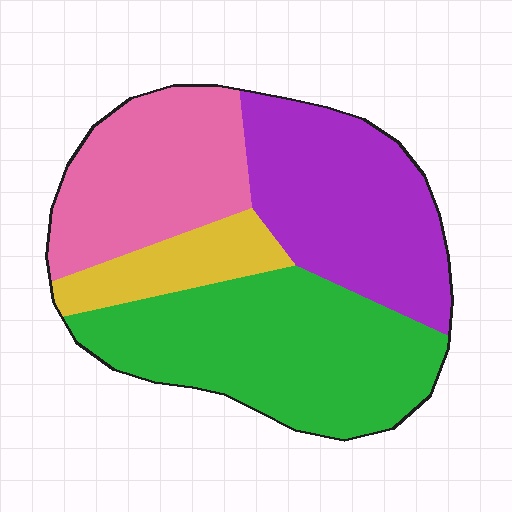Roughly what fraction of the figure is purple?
Purple takes up between a quarter and a half of the figure.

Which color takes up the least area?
Yellow, at roughly 10%.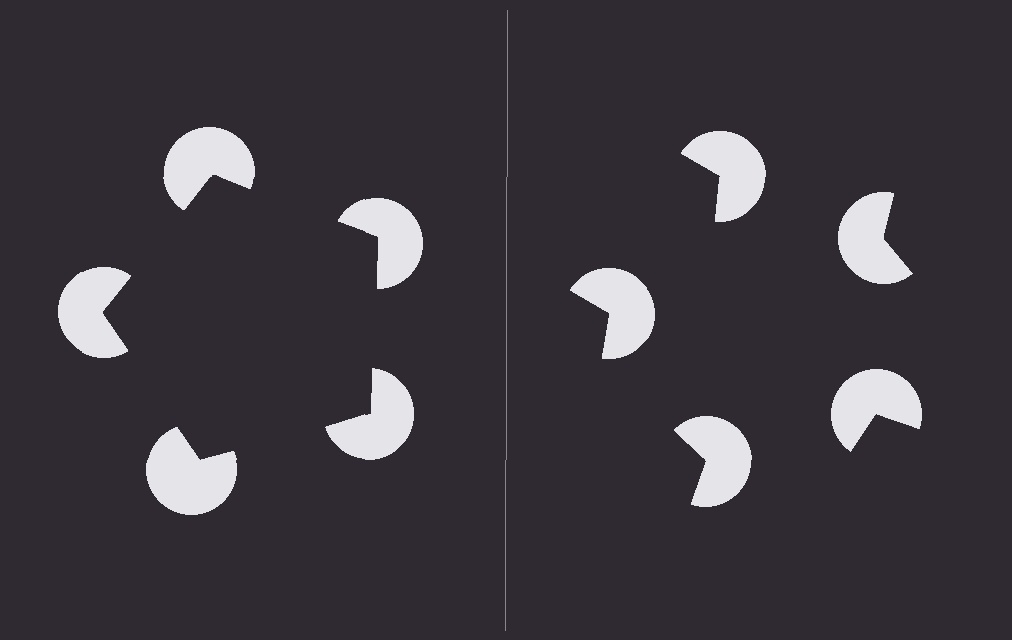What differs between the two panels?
The pac-man discs are positioned identically on both sides; only the wedge orientations differ. On the left they align to a pentagon; on the right they are misaligned.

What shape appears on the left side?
An illusory pentagon.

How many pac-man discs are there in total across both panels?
10 — 5 on each side.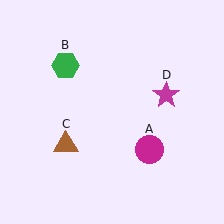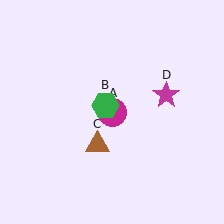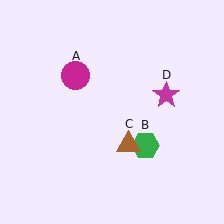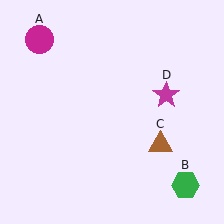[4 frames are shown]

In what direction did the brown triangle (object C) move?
The brown triangle (object C) moved right.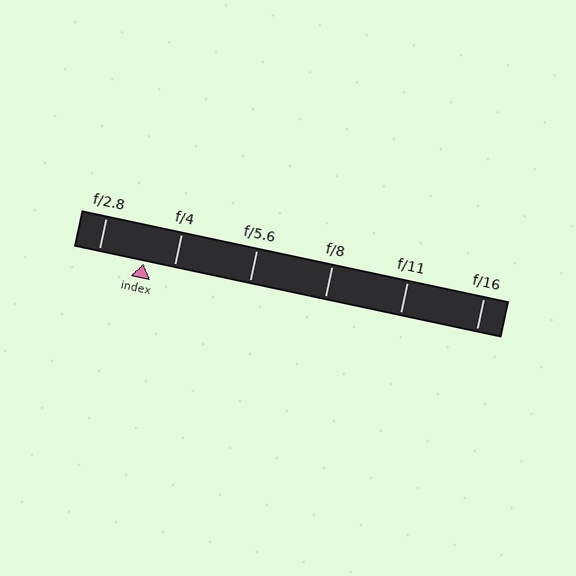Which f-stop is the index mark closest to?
The index mark is closest to f/4.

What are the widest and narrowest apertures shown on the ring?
The widest aperture shown is f/2.8 and the narrowest is f/16.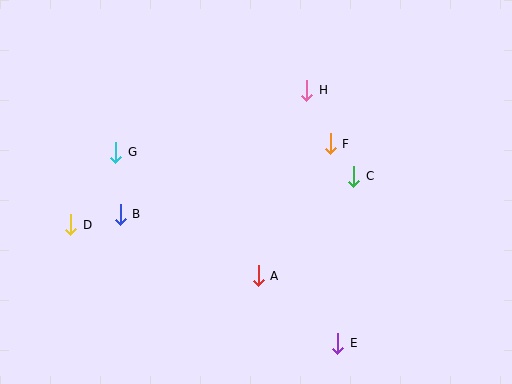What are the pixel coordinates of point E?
Point E is at (338, 343).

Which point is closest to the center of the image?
Point A at (258, 276) is closest to the center.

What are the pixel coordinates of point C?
Point C is at (354, 176).